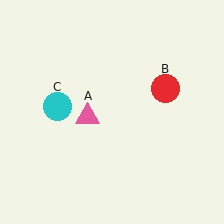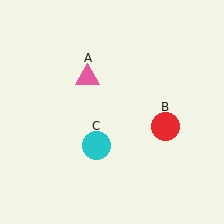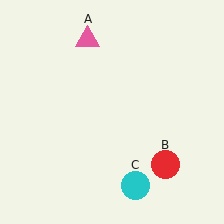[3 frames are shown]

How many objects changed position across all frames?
3 objects changed position: pink triangle (object A), red circle (object B), cyan circle (object C).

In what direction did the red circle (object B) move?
The red circle (object B) moved down.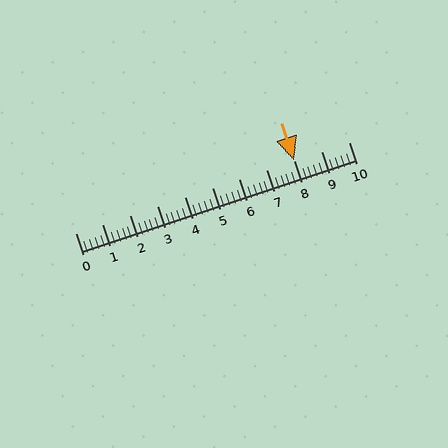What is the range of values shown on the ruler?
The ruler shows values from 0 to 10.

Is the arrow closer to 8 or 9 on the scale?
The arrow is closer to 8.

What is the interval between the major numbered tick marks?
The major tick marks are spaced 1 units apart.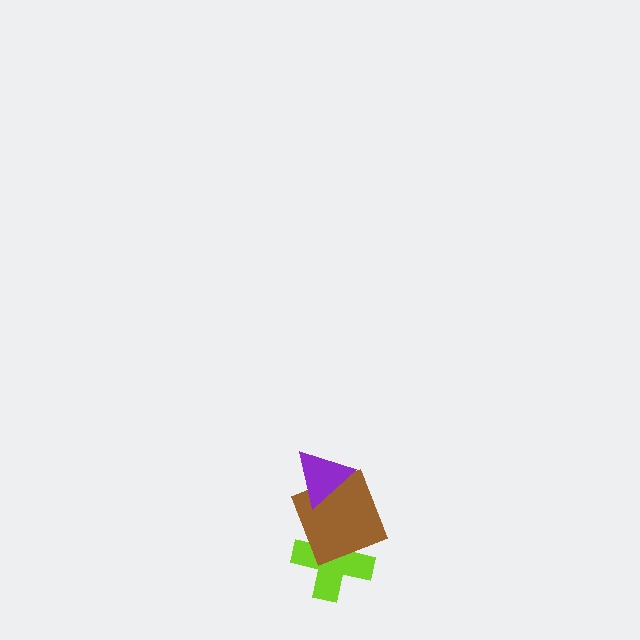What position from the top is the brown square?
The brown square is 2nd from the top.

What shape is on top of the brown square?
The purple triangle is on top of the brown square.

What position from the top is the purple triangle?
The purple triangle is 1st from the top.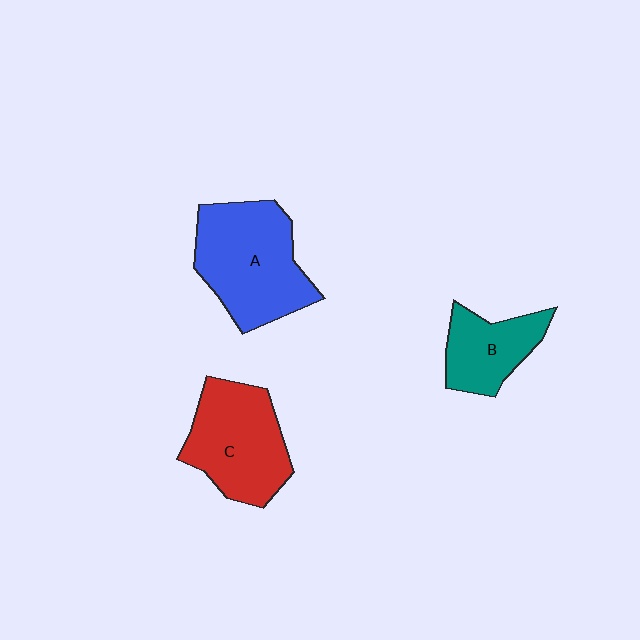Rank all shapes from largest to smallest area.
From largest to smallest: A (blue), C (red), B (teal).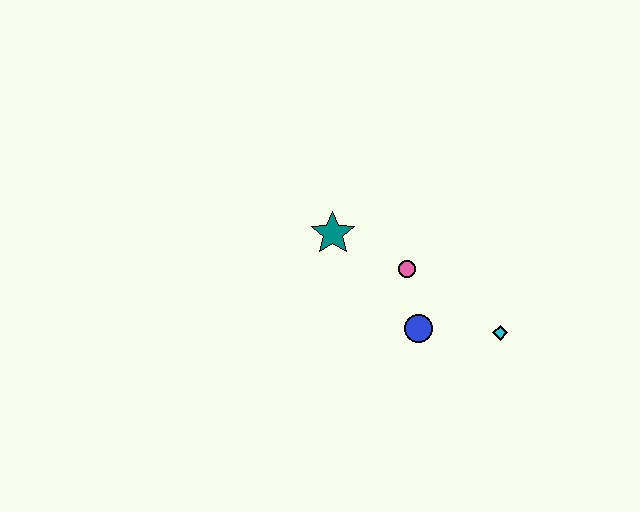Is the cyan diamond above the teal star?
No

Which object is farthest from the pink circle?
The cyan diamond is farthest from the pink circle.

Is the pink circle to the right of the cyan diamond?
No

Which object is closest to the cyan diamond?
The blue circle is closest to the cyan diamond.